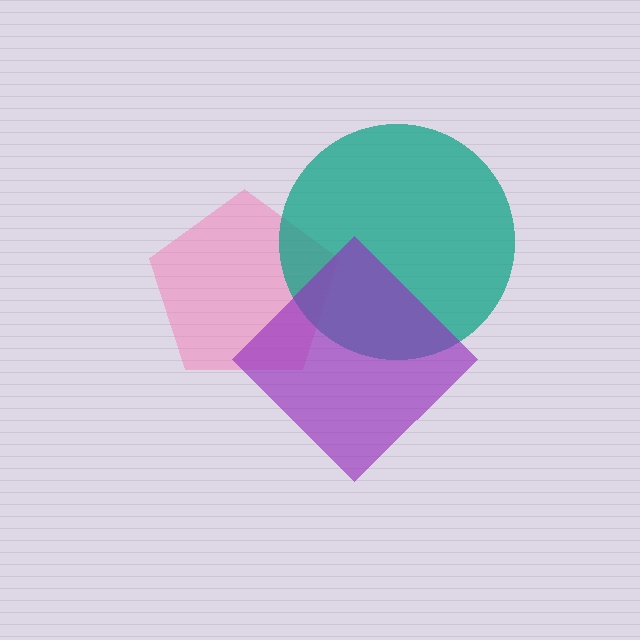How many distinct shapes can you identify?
There are 3 distinct shapes: a pink pentagon, a teal circle, a purple diamond.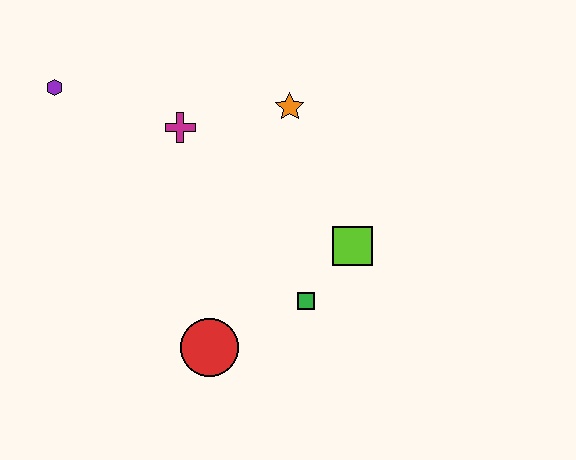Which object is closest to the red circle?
The green square is closest to the red circle.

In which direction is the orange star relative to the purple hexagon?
The orange star is to the right of the purple hexagon.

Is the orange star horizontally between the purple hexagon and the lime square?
Yes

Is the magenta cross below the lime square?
No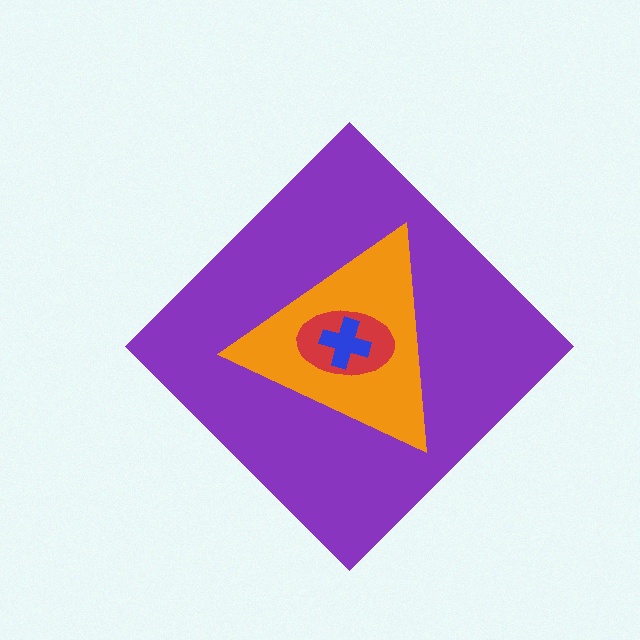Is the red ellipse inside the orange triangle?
Yes.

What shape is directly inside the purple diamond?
The orange triangle.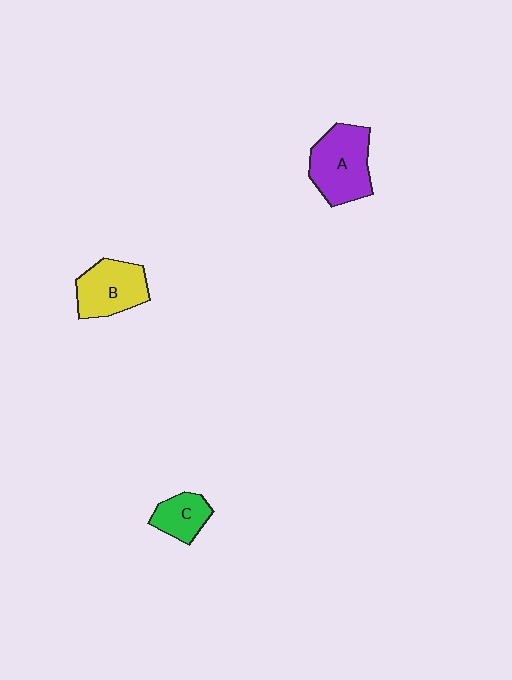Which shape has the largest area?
Shape A (purple).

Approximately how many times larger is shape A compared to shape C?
Approximately 1.9 times.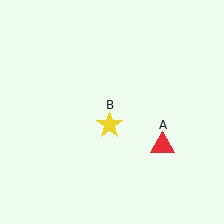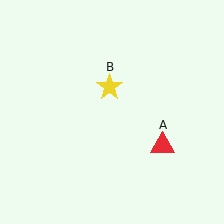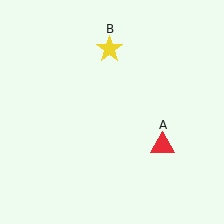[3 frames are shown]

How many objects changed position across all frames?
1 object changed position: yellow star (object B).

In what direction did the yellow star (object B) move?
The yellow star (object B) moved up.